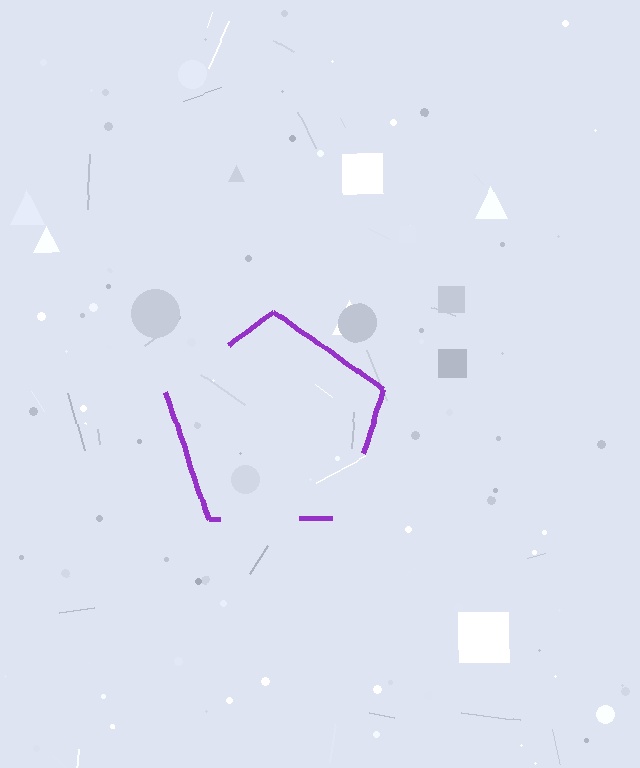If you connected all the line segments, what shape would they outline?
They would outline a pentagon.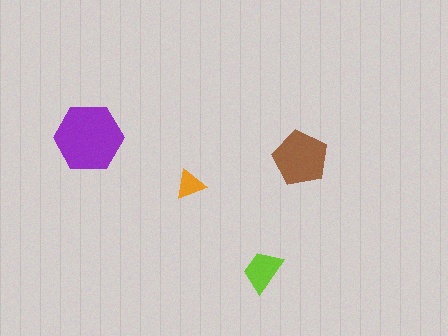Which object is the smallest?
The orange triangle.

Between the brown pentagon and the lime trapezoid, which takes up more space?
The brown pentagon.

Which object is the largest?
The purple hexagon.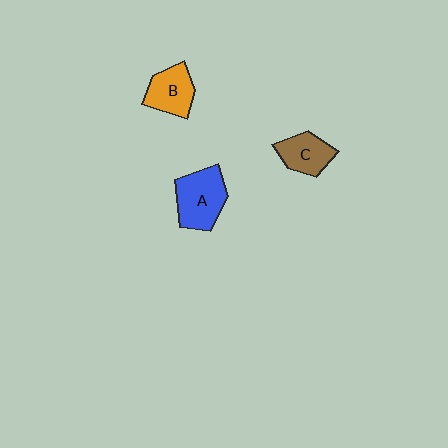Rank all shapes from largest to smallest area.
From largest to smallest: A (blue), B (orange), C (brown).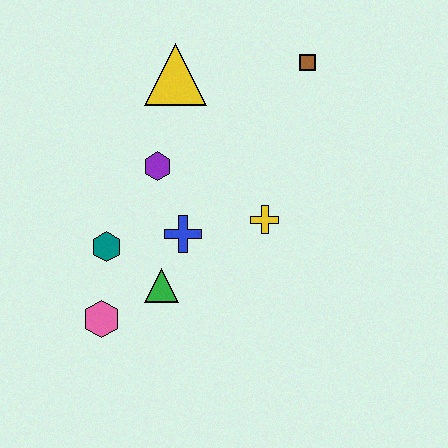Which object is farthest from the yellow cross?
The pink hexagon is farthest from the yellow cross.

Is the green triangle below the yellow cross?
Yes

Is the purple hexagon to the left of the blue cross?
Yes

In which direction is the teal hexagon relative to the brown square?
The teal hexagon is to the left of the brown square.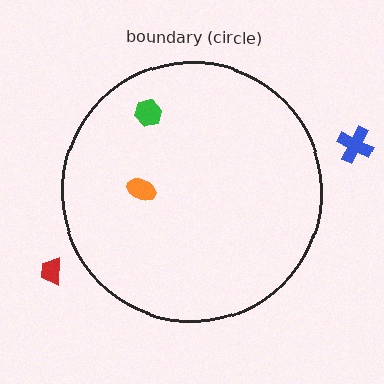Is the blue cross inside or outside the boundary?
Outside.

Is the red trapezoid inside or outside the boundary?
Outside.